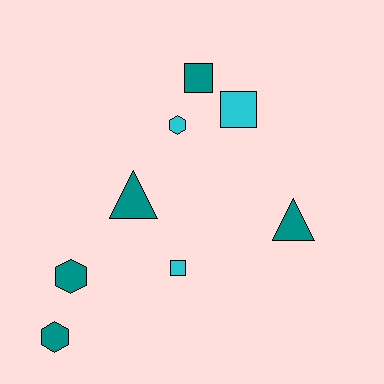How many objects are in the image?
There are 8 objects.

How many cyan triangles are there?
There are no cyan triangles.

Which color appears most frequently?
Teal, with 5 objects.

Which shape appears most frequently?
Square, with 3 objects.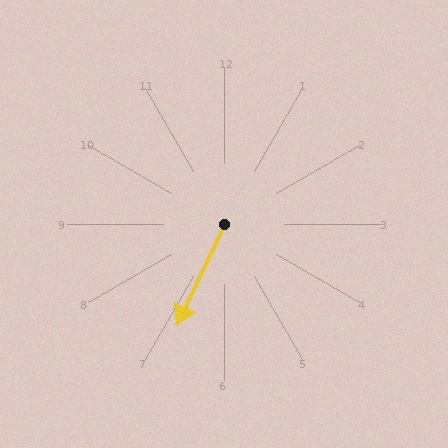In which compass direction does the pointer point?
Southwest.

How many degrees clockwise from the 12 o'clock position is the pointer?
Approximately 205 degrees.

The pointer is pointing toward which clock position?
Roughly 7 o'clock.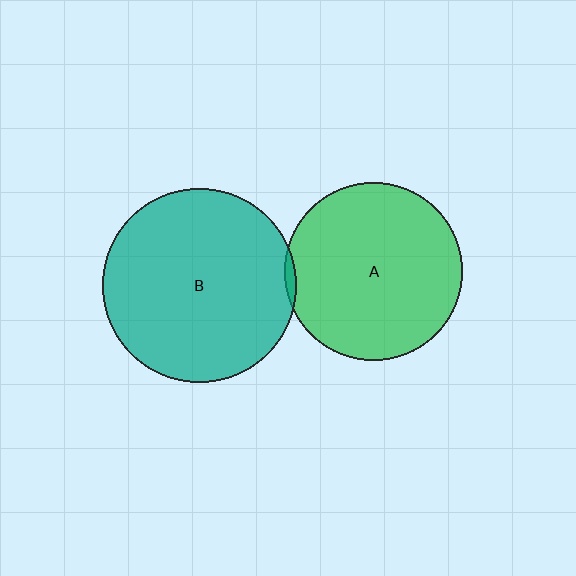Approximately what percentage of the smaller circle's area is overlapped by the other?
Approximately 5%.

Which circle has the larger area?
Circle B (teal).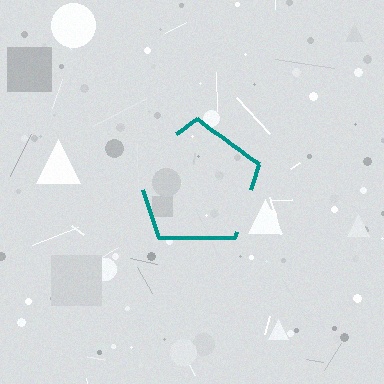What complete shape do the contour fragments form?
The contour fragments form a pentagon.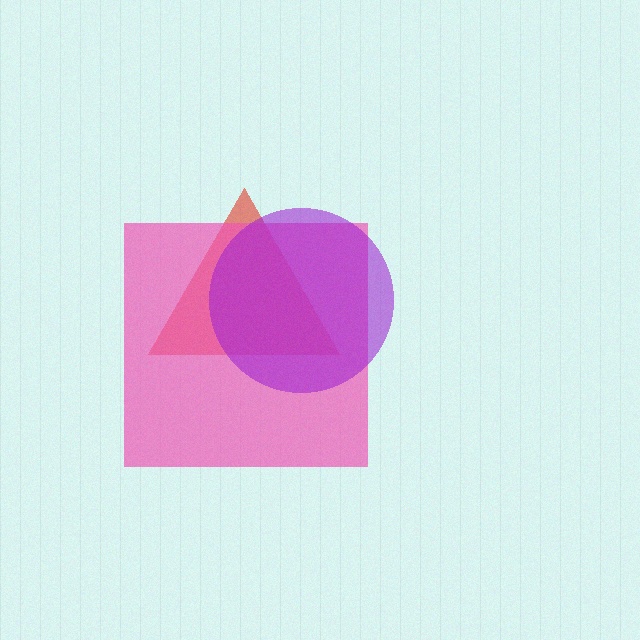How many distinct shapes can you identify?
There are 3 distinct shapes: a red triangle, a pink square, a purple circle.